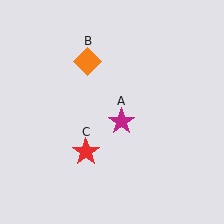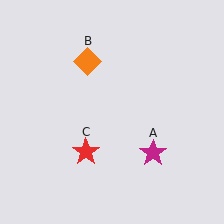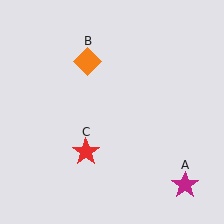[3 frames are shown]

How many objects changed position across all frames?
1 object changed position: magenta star (object A).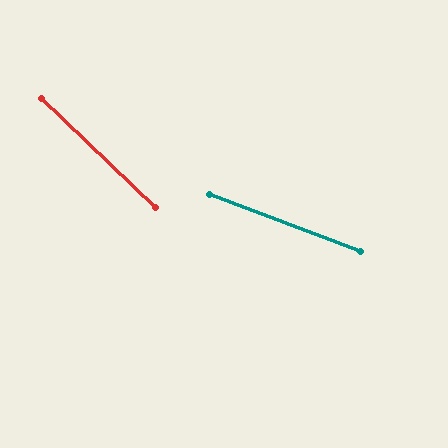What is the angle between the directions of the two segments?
Approximately 23 degrees.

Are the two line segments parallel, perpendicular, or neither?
Neither parallel nor perpendicular — they differ by about 23°.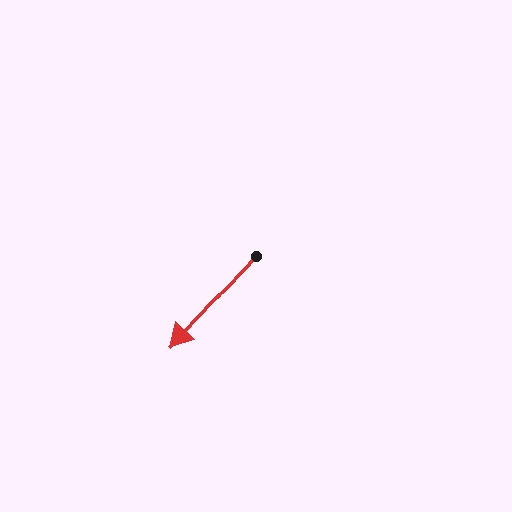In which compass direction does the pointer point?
Southwest.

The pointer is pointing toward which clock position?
Roughly 7 o'clock.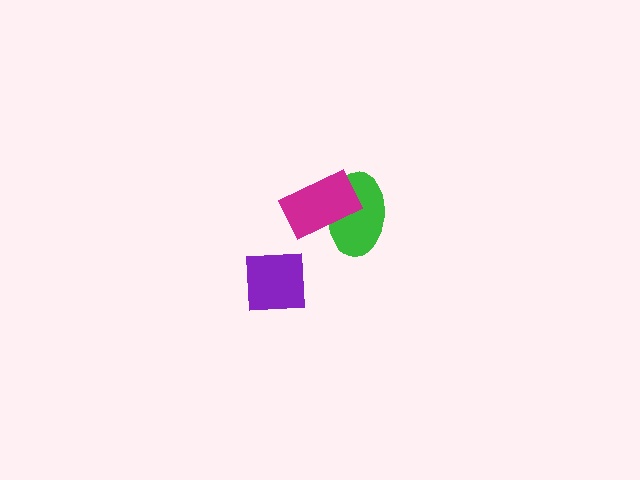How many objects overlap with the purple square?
0 objects overlap with the purple square.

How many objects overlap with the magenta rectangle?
1 object overlaps with the magenta rectangle.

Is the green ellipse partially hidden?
Yes, it is partially covered by another shape.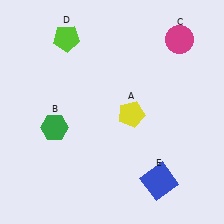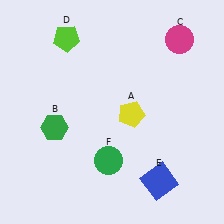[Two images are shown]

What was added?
A green circle (F) was added in Image 2.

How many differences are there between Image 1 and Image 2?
There is 1 difference between the two images.